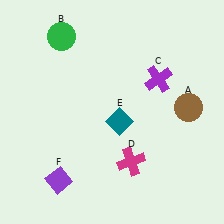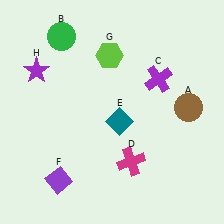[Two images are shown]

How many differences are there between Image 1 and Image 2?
There are 2 differences between the two images.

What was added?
A lime hexagon (G), a purple star (H) were added in Image 2.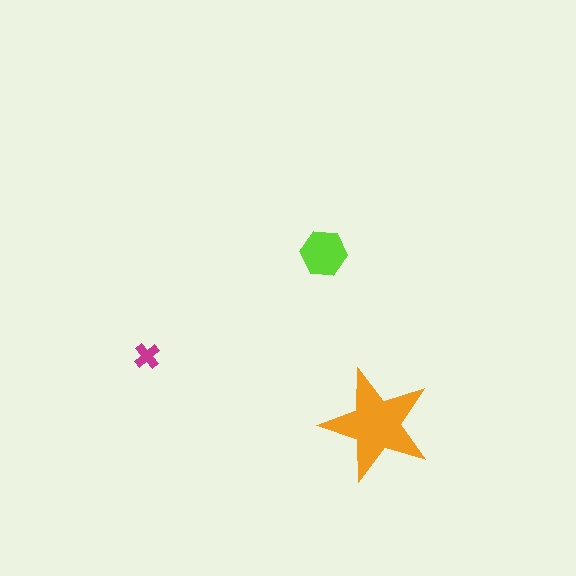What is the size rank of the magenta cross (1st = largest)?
3rd.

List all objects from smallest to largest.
The magenta cross, the lime hexagon, the orange star.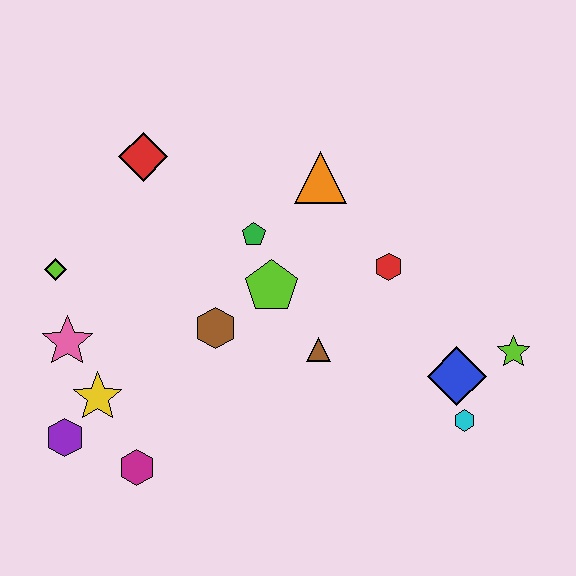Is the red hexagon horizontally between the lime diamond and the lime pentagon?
No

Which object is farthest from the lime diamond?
The lime star is farthest from the lime diamond.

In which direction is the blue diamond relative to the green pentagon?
The blue diamond is to the right of the green pentagon.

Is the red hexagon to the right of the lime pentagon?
Yes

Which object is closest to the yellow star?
The purple hexagon is closest to the yellow star.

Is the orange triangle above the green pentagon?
Yes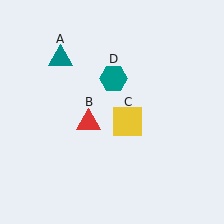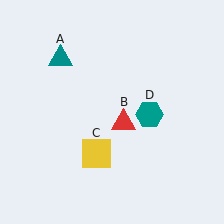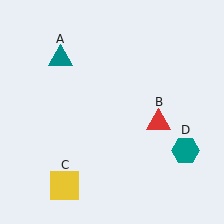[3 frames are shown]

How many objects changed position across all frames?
3 objects changed position: red triangle (object B), yellow square (object C), teal hexagon (object D).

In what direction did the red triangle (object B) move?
The red triangle (object B) moved right.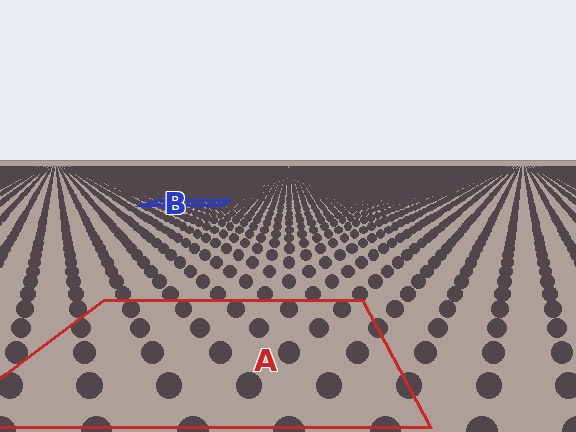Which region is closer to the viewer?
Region A is closer. The texture elements there are larger and more spread out.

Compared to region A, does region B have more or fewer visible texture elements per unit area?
Region B has more texture elements per unit area — they are packed more densely because it is farther away.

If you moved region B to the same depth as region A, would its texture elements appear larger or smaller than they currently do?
They would appear larger. At a closer depth, the same texture elements are projected at a bigger on-screen size.